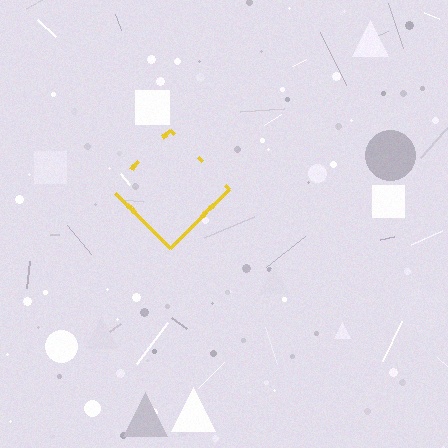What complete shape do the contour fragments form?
The contour fragments form a diamond.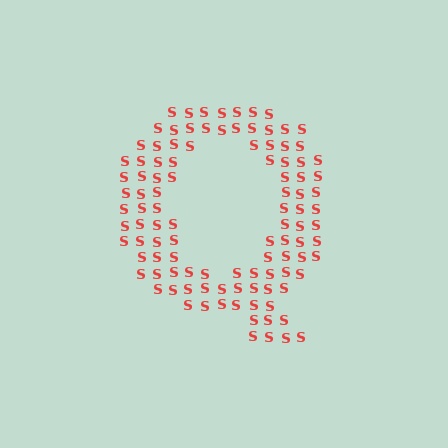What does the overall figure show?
The overall figure shows the letter Q.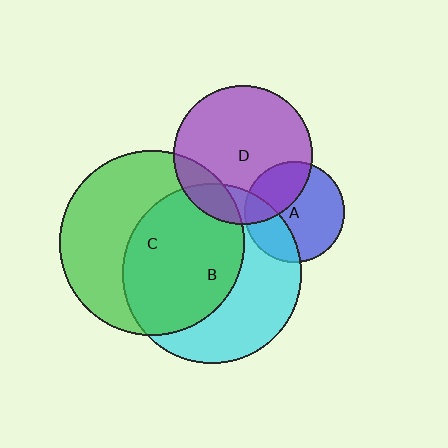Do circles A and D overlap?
Yes.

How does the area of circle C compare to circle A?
Approximately 3.4 times.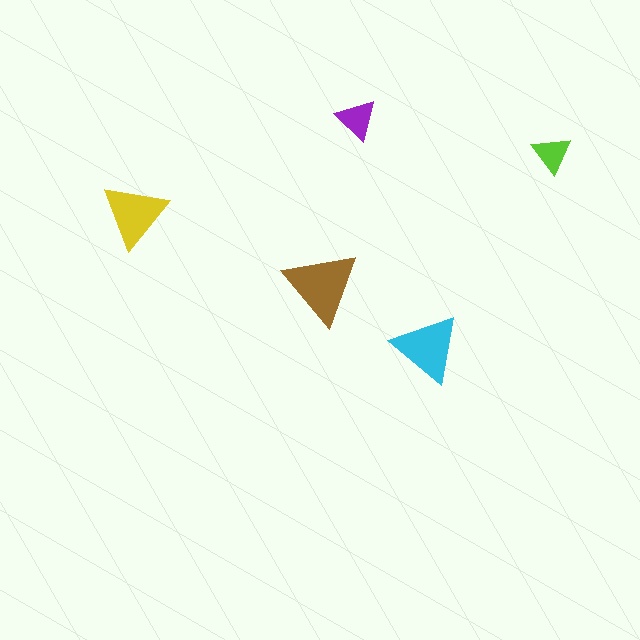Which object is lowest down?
The cyan triangle is bottommost.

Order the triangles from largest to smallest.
the brown one, the cyan one, the yellow one, the purple one, the lime one.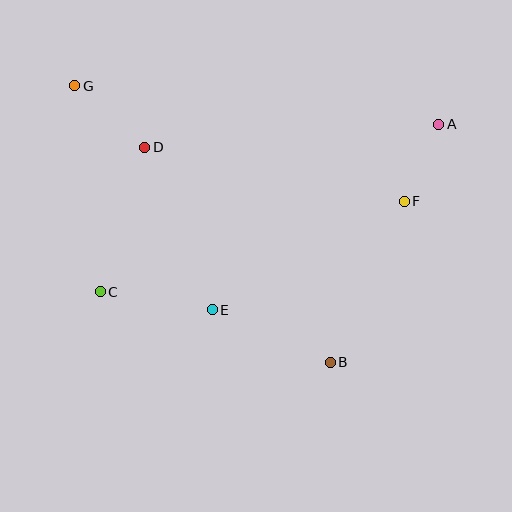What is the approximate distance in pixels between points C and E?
The distance between C and E is approximately 114 pixels.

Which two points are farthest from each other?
Points A and C are farthest from each other.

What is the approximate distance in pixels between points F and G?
The distance between F and G is approximately 349 pixels.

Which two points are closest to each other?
Points A and F are closest to each other.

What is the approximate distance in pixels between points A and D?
The distance between A and D is approximately 295 pixels.